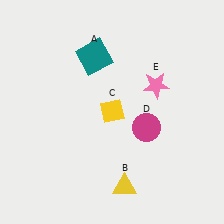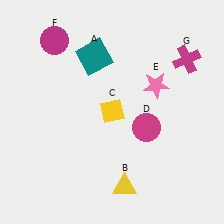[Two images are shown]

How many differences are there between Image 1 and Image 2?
There are 2 differences between the two images.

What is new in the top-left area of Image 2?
A magenta circle (F) was added in the top-left area of Image 2.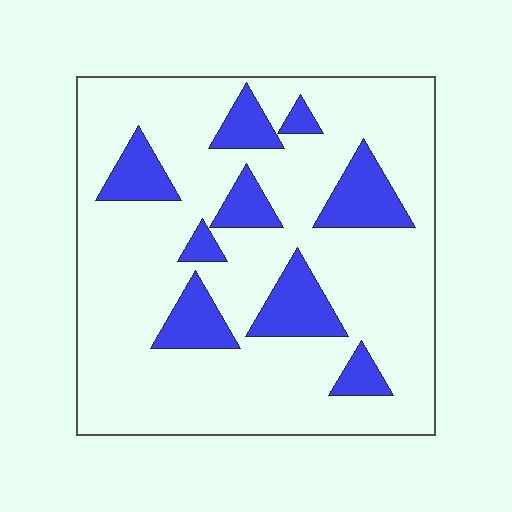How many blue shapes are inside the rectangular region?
9.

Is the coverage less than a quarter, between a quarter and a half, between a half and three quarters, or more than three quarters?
Less than a quarter.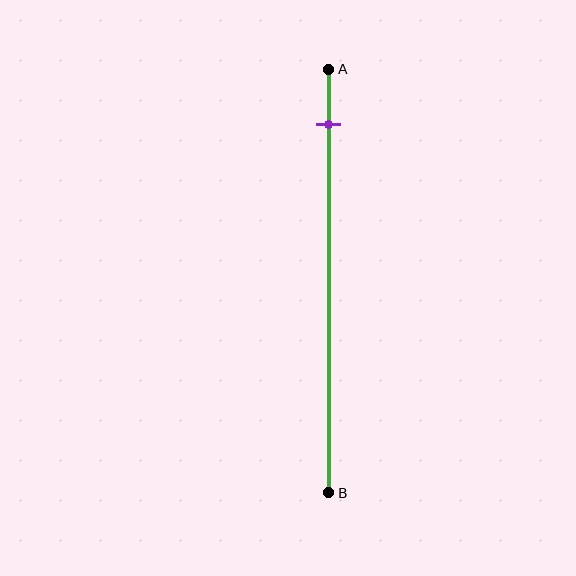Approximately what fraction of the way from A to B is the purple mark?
The purple mark is approximately 15% of the way from A to B.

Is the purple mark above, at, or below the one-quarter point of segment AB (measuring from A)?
The purple mark is above the one-quarter point of segment AB.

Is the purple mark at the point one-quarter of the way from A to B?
No, the mark is at about 15% from A, not at the 25% one-quarter point.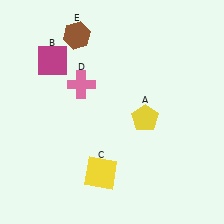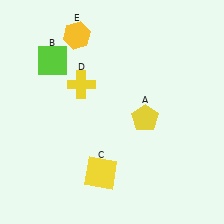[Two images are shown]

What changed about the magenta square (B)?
In Image 1, B is magenta. In Image 2, it changed to lime.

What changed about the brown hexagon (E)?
In Image 1, E is brown. In Image 2, it changed to yellow.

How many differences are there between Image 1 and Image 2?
There are 3 differences between the two images.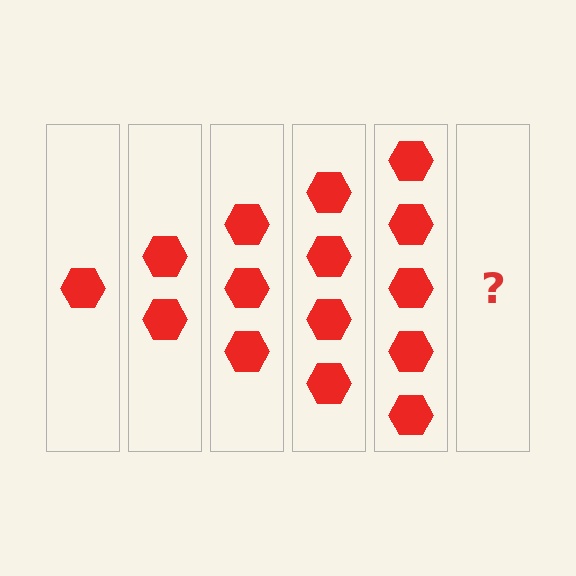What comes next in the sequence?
The next element should be 6 hexagons.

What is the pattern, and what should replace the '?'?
The pattern is that each step adds one more hexagon. The '?' should be 6 hexagons.